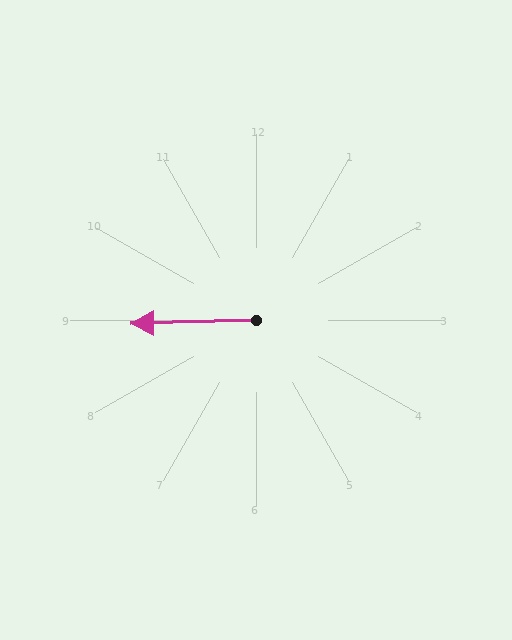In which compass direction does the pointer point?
West.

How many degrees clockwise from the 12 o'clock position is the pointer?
Approximately 268 degrees.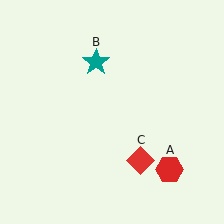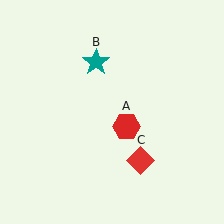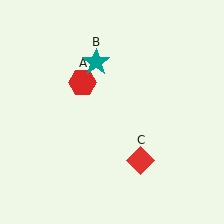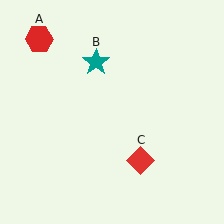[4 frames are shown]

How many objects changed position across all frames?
1 object changed position: red hexagon (object A).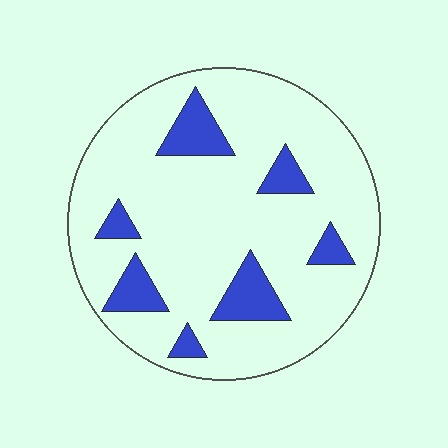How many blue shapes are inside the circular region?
7.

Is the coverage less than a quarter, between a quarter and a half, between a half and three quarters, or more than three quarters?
Less than a quarter.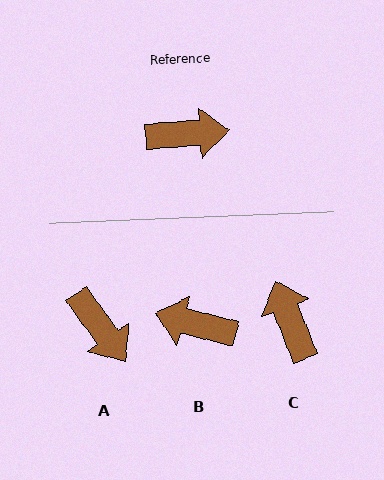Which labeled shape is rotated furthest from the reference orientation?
B, about 161 degrees away.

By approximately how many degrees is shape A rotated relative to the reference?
Approximately 58 degrees clockwise.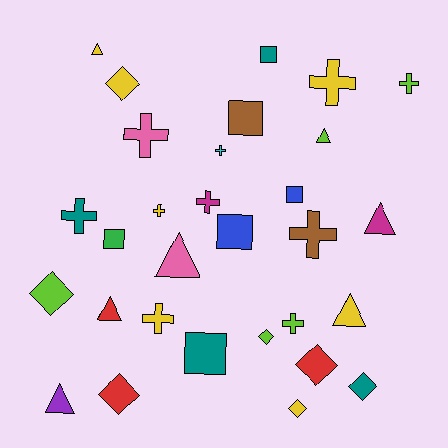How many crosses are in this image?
There are 10 crosses.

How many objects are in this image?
There are 30 objects.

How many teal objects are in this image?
There are 4 teal objects.